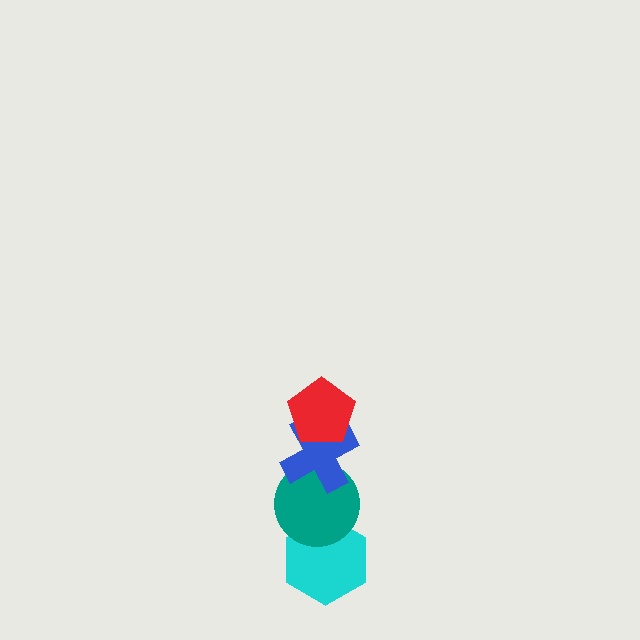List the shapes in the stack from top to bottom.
From top to bottom: the red pentagon, the blue cross, the teal circle, the cyan hexagon.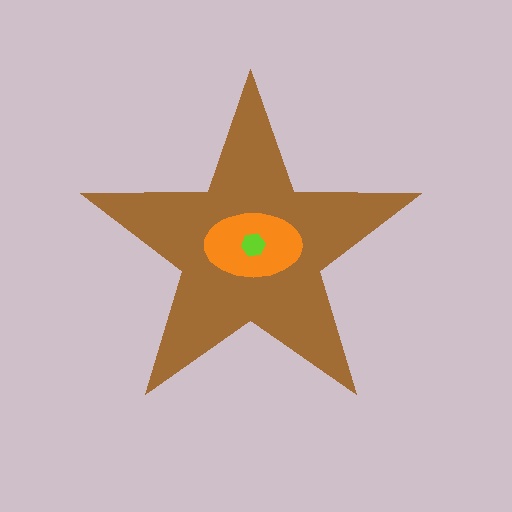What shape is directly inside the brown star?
The orange ellipse.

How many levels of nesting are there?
3.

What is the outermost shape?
The brown star.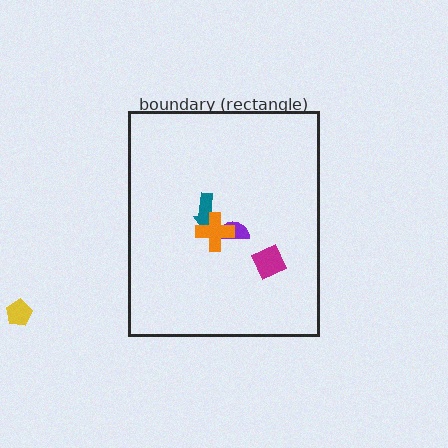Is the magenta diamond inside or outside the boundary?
Inside.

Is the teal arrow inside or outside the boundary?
Inside.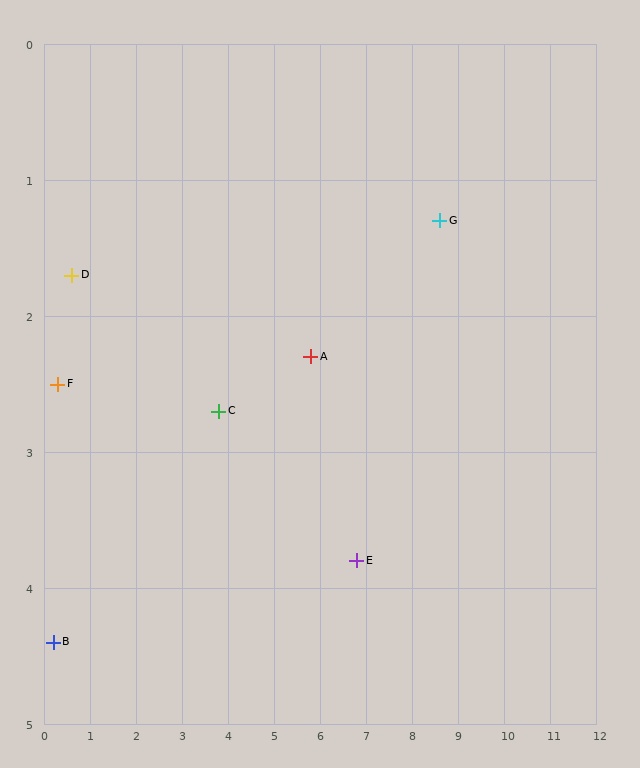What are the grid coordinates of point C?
Point C is at approximately (3.8, 2.7).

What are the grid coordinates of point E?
Point E is at approximately (6.8, 3.8).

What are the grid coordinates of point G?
Point G is at approximately (8.6, 1.3).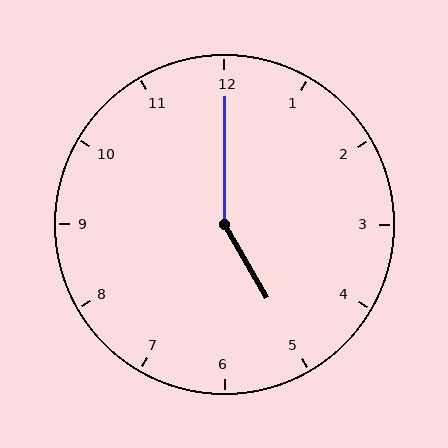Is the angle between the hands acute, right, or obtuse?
It is obtuse.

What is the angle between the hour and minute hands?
Approximately 150 degrees.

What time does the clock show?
5:00.